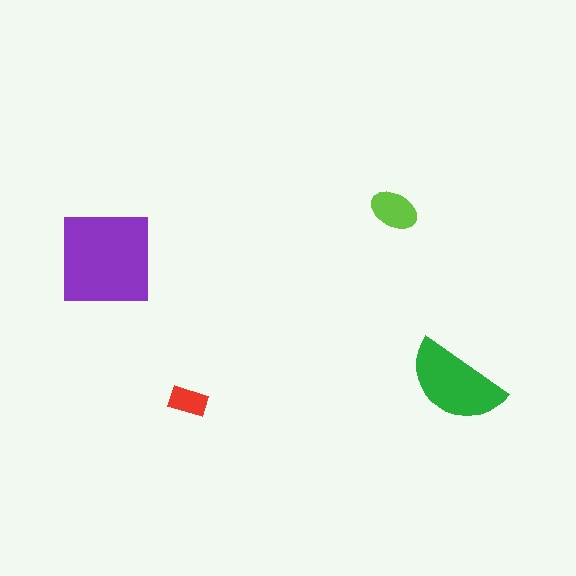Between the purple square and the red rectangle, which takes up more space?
The purple square.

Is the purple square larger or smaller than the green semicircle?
Larger.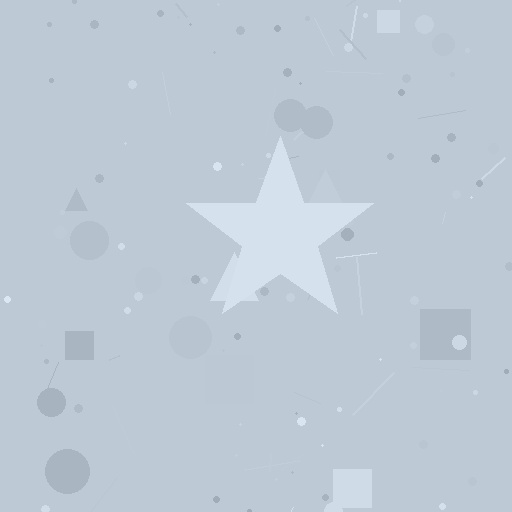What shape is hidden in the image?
A star is hidden in the image.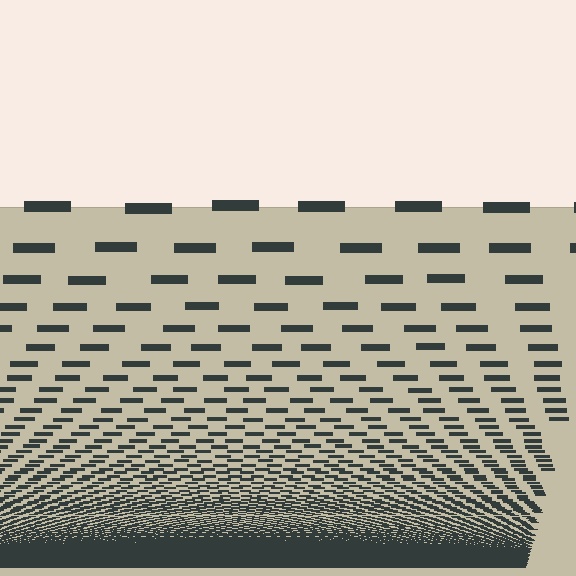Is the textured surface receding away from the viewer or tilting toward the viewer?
The surface appears to tilt toward the viewer. Texture elements get larger and sparser toward the top.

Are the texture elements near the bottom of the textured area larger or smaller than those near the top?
Smaller. The gradient is inverted — elements near the bottom are smaller and denser.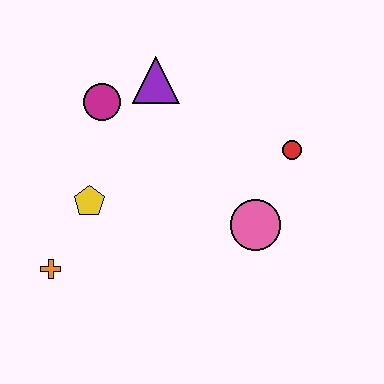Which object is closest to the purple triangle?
The magenta circle is closest to the purple triangle.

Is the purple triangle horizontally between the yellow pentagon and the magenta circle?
No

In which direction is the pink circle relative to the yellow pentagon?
The pink circle is to the right of the yellow pentagon.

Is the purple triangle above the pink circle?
Yes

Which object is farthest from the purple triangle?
The orange cross is farthest from the purple triangle.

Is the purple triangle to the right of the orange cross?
Yes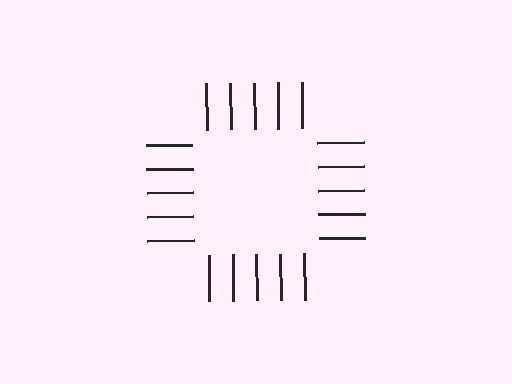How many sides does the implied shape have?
4 sides — the line-ends trace a square.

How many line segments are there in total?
20 — 5 along each of the 4 edges.